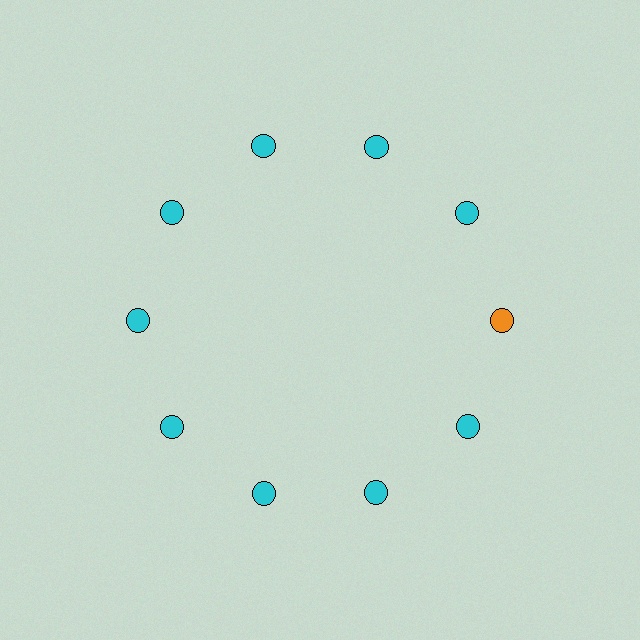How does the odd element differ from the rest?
It has a different color: orange instead of cyan.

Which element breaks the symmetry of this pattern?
The orange circle at roughly the 3 o'clock position breaks the symmetry. All other shapes are cyan circles.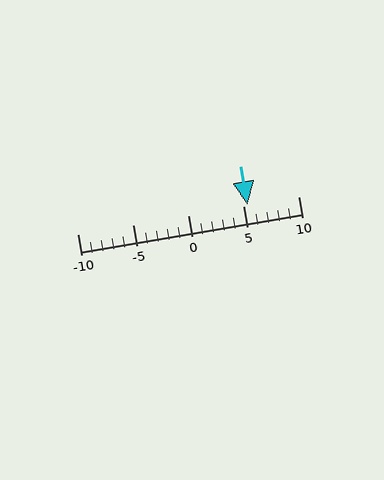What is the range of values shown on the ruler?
The ruler shows values from -10 to 10.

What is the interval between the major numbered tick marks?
The major tick marks are spaced 5 units apart.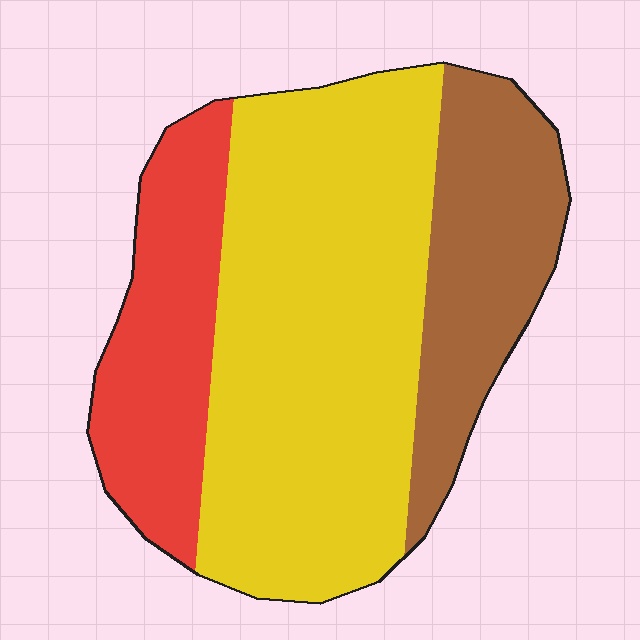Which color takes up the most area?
Yellow, at roughly 55%.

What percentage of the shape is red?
Red takes up about one fifth (1/5) of the shape.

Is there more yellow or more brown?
Yellow.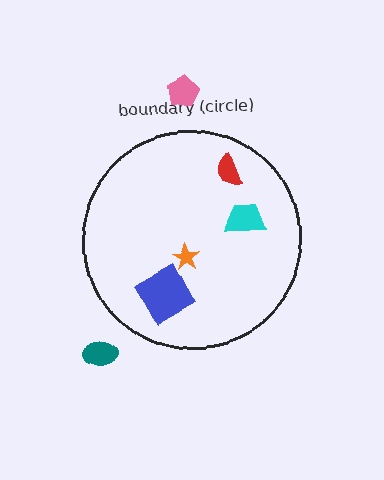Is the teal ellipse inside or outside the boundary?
Outside.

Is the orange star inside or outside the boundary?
Inside.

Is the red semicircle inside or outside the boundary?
Inside.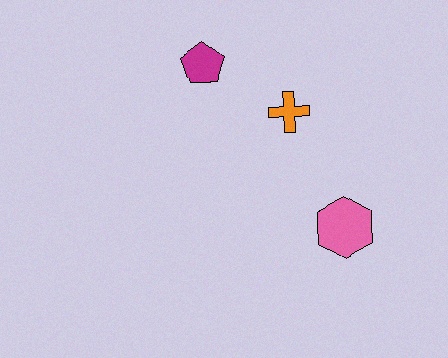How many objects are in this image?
There are 3 objects.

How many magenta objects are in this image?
There is 1 magenta object.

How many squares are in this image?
There are no squares.